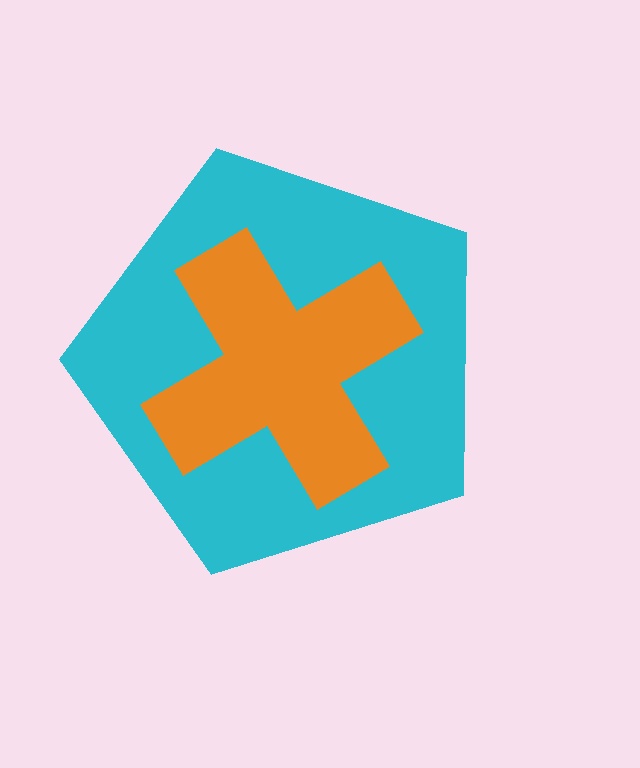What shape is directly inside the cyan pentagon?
The orange cross.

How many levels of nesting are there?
2.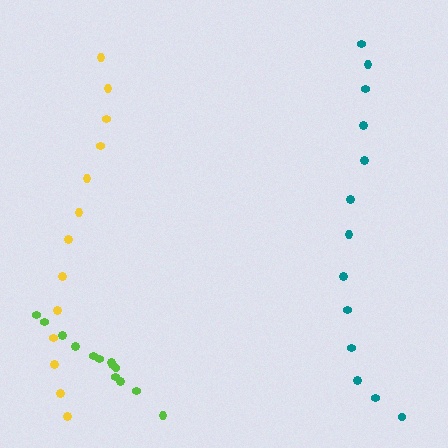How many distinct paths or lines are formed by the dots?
There are 3 distinct paths.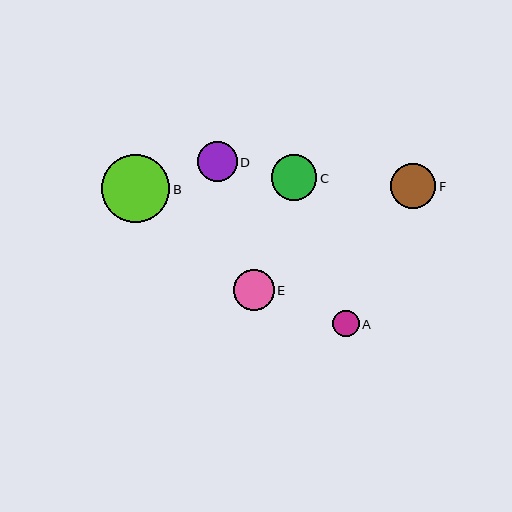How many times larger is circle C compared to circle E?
Circle C is approximately 1.1 times the size of circle E.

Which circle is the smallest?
Circle A is the smallest with a size of approximately 26 pixels.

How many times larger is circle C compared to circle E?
Circle C is approximately 1.1 times the size of circle E.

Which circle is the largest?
Circle B is the largest with a size of approximately 68 pixels.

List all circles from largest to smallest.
From largest to smallest: B, C, F, E, D, A.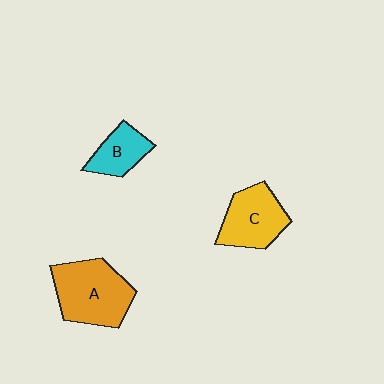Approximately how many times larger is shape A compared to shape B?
Approximately 1.9 times.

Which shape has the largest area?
Shape A (orange).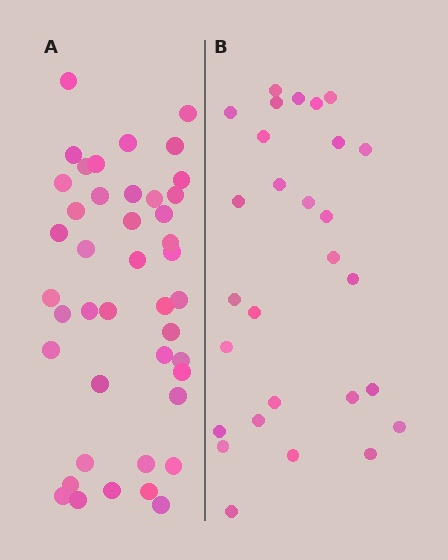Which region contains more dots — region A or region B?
Region A (the left region) has more dots.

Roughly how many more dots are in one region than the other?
Region A has approximately 15 more dots than region B.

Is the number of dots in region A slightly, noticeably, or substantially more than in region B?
Region A has substantially more. The ratio is roughly 1.5 to 1.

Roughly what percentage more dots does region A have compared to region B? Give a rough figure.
About 55% more.